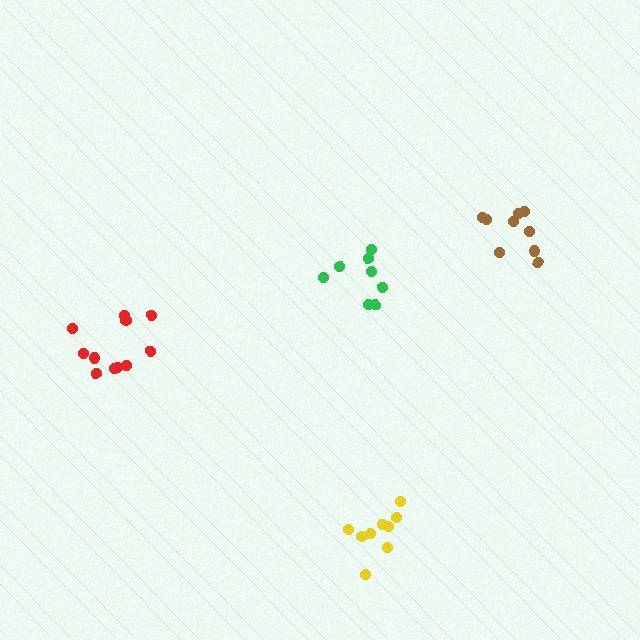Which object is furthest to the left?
The red cluster is leftmost.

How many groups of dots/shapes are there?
There are 4 groups.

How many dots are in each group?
Group 1: 11 dots, Group 2: 9 dots, Group 3: 9 dots, Group 4: 8 dots (37 total).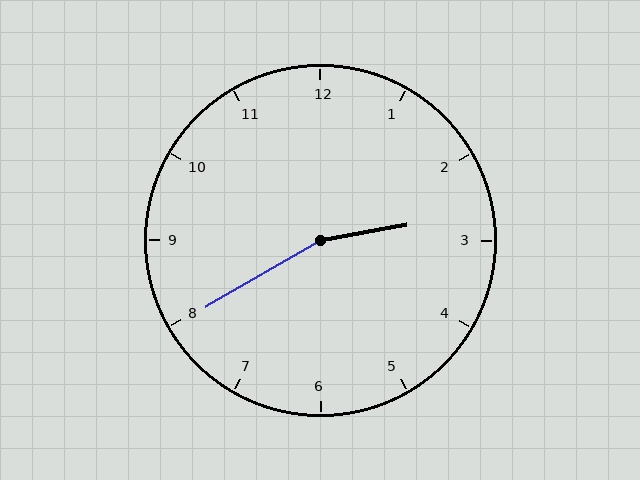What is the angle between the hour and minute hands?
Approximately 160 degrees.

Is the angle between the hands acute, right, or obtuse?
It is obtuse.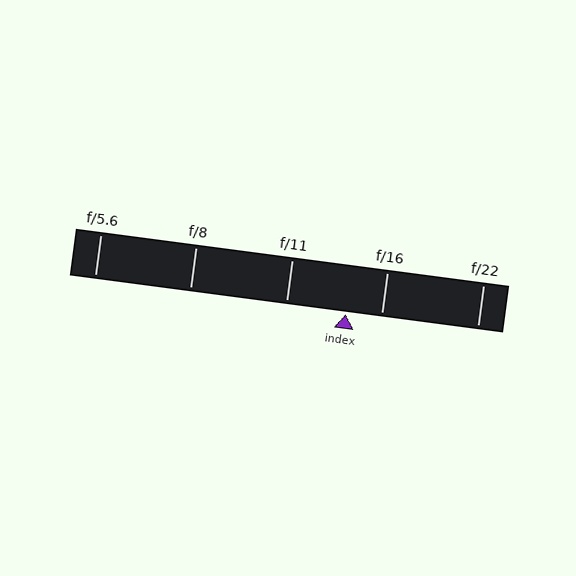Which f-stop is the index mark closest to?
The index mark is closest to f/16.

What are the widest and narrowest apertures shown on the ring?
The widest aperture shown is f/5.6 and the narrowest is f/22.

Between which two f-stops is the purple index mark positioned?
The index mark is between f/11 and f/16.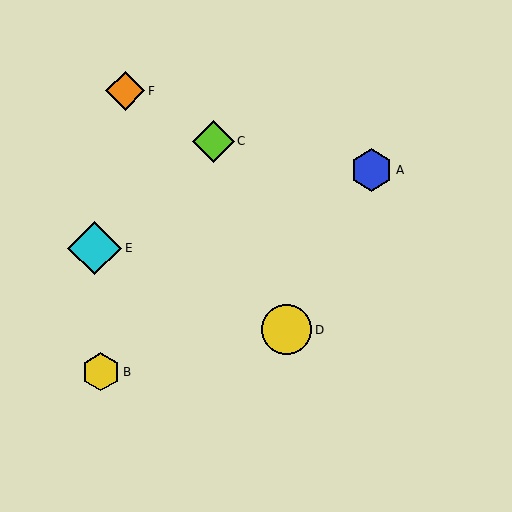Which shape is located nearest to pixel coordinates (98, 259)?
The cyan diamond (labeled E) at (95, 248) is nearest to that location.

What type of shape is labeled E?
Shape E is a cyan diamond.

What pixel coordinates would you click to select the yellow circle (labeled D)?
Click at (287, 330) to select the yellow circle D.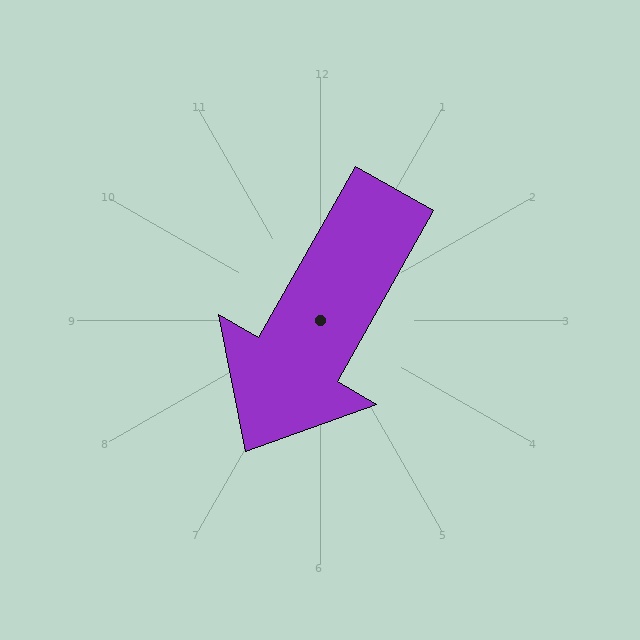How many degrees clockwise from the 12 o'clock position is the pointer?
Approximately 210 degrees.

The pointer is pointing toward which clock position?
Roughly 7 o'clock.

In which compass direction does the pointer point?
Southwest.